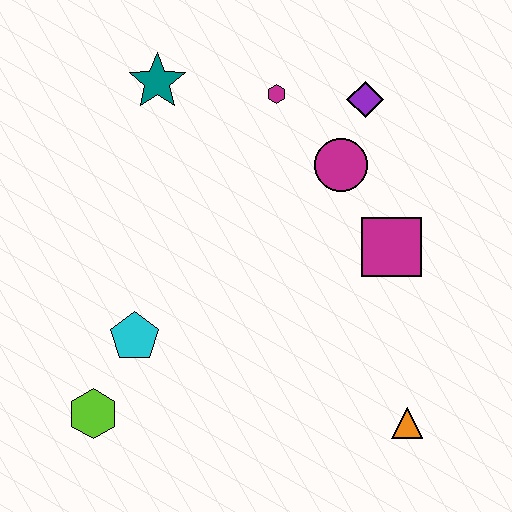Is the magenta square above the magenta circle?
No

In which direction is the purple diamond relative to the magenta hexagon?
The purple diamond is to the right of the magenta hexagon.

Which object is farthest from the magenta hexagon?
The lime hexagon is farthest from the magenta hexagon.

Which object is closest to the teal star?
The magenta hexagon is closest to the teal star.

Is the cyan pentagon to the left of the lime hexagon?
No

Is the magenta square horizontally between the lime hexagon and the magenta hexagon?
No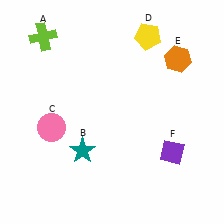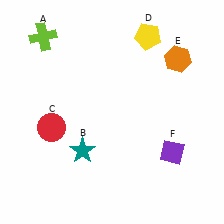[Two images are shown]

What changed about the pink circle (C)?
In Image 1, C is pink. In Image 2, it changed to red.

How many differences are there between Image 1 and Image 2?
There is 1 difference between the two images.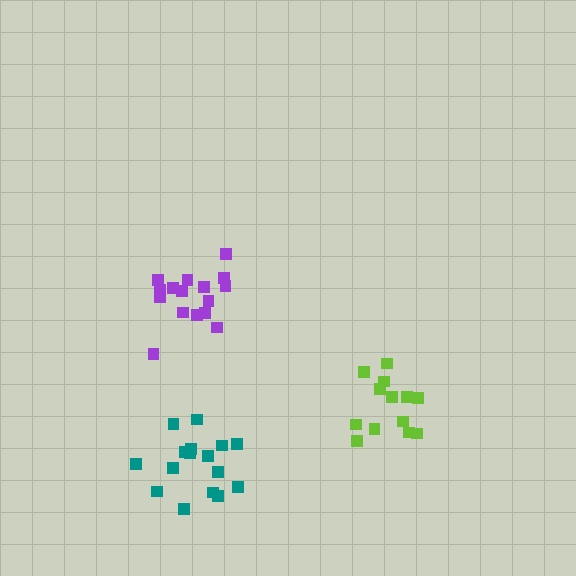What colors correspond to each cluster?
The clusters are colored: purple, lime, teal.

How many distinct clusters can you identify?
There are 3 distinct clusters.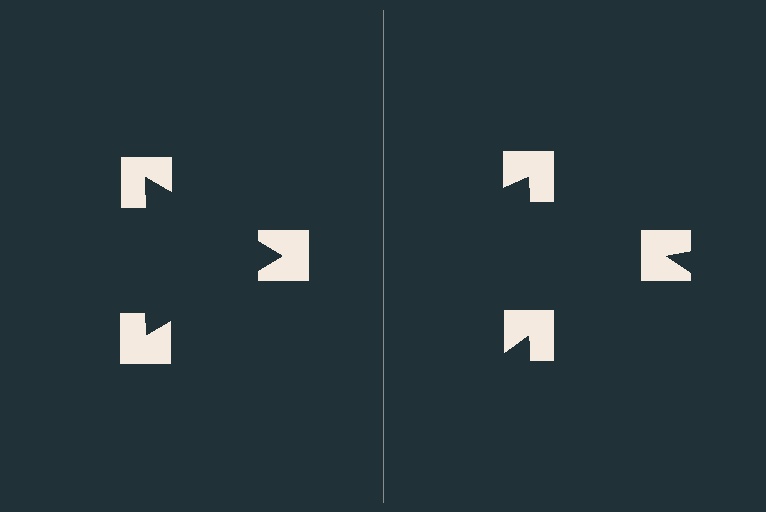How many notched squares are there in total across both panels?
6 — 3 on each side.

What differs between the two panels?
The notched squares are positioned identically on both sides; only the wedge orientations differ. On the left they align to a triangle; on the right they are misaligned.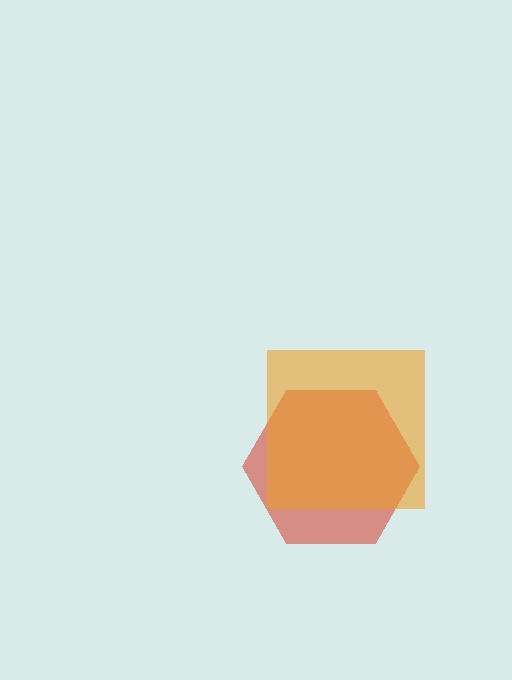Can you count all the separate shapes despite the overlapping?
Yes, there are 2 separate shapes.